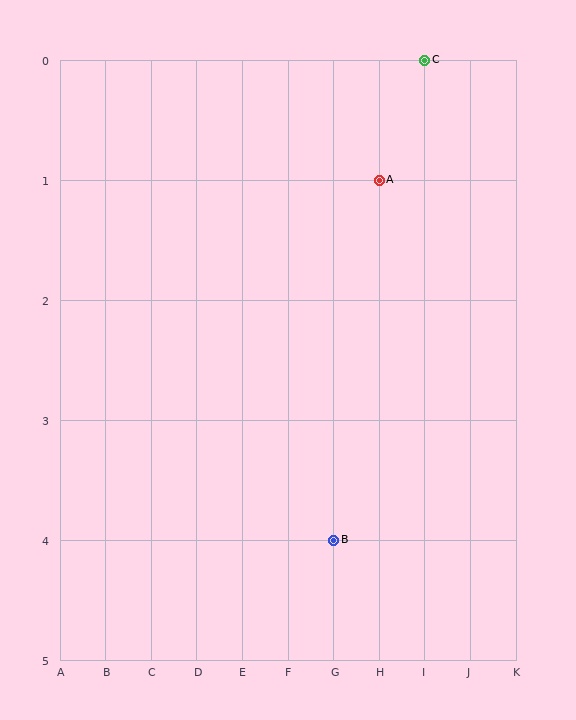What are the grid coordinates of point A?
Point A is at grid coordinates (H, 1).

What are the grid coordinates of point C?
Point C is at grid coordinates (I, 0).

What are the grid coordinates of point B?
Point B is at grid coordinates (G, 4).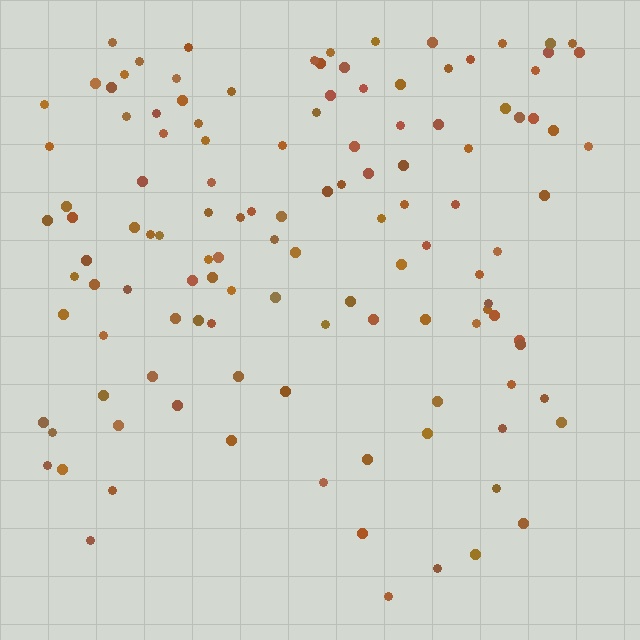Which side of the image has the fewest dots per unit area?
The bottom.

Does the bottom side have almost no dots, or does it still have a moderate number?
Still a moderate number, just noticeably fewer than the top.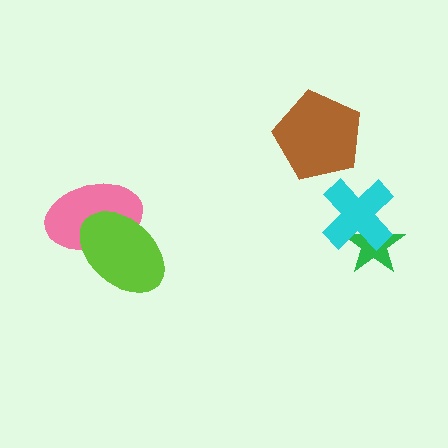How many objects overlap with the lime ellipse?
1 object overlaps with the lime ellipse.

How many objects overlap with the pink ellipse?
1 object overlaps with the pink ellipse.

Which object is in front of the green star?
The cyan cross is in front of the green star.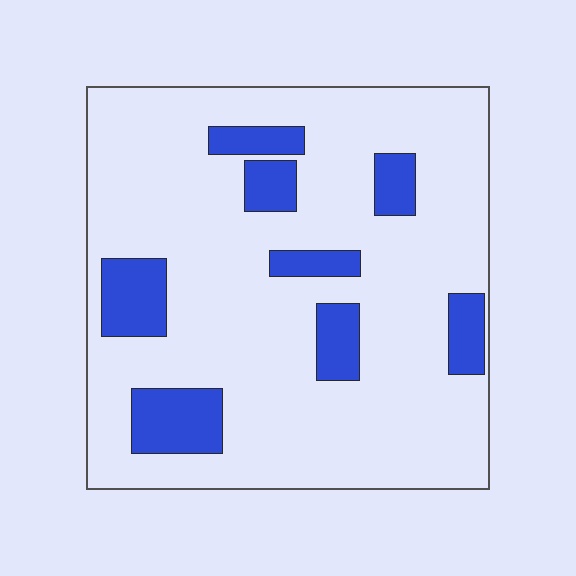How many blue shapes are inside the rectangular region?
8.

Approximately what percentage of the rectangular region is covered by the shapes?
Approximately 15%.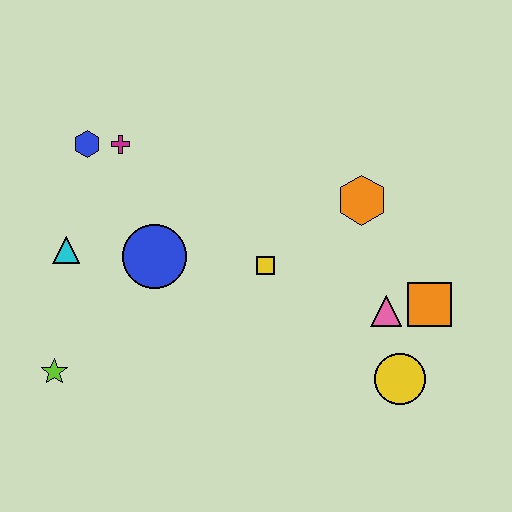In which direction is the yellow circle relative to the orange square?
The yellow circle is below the orange square.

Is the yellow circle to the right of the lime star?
Yes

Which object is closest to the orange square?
The pink triangle is closest to the orange square.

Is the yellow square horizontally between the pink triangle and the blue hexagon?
Yes